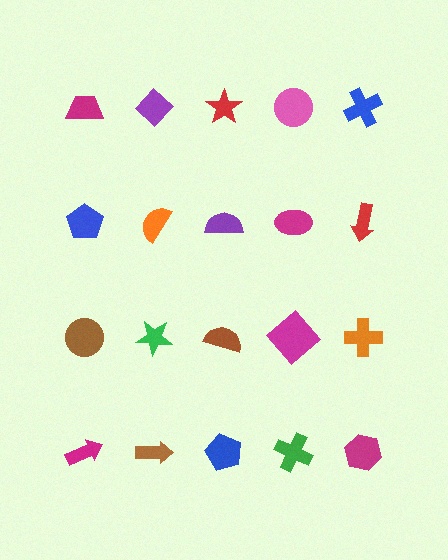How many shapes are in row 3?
5 shapes.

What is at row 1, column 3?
A red star.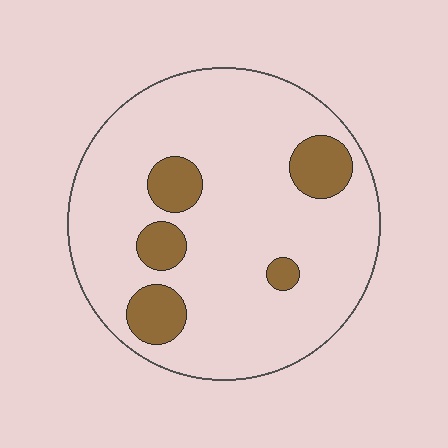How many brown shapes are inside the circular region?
5.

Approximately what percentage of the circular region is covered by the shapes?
Approximately 15%.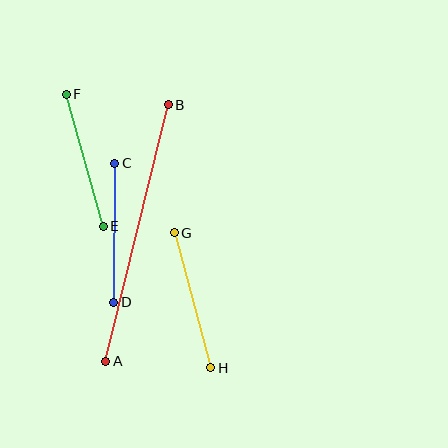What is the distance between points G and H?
The distance is approximately 140 pixels.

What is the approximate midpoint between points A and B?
The midpoint is at approximately (137, 233) pixels.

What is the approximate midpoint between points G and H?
The midpoint is at approximately (192, 300) pixels.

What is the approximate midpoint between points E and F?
The midpoint is at approximately (85, 160) pixels.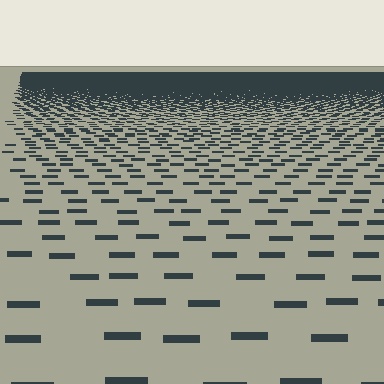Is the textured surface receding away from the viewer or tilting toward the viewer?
The surface is receding away from the viewer. Texture elements get smaller and denser toward the top.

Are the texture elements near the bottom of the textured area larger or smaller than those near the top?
Larger. Near the bottom, elements are closer to the viewer and appear at a bigger on-screen size.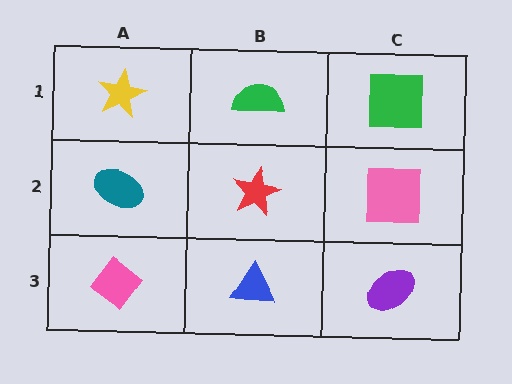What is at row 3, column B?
A blue triangle.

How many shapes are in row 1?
3 shapes.